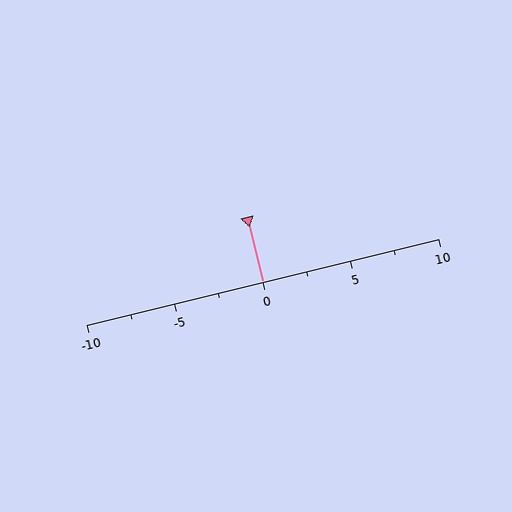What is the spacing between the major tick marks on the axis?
The major ticks are spaced 5 apart.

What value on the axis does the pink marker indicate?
The marker indicates approximately 0.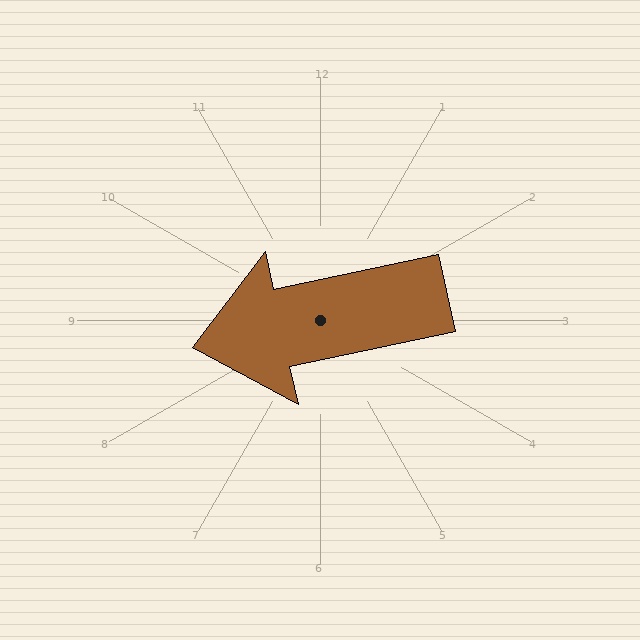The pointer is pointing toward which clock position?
Roughly 9 o'clock.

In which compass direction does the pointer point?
West.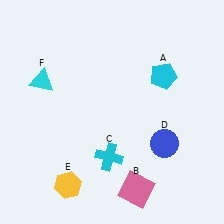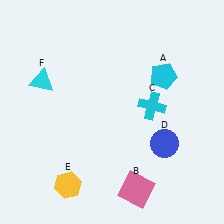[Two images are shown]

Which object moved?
The cyan cross (C) moved up.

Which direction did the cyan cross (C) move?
The cyan cross (C) moved up.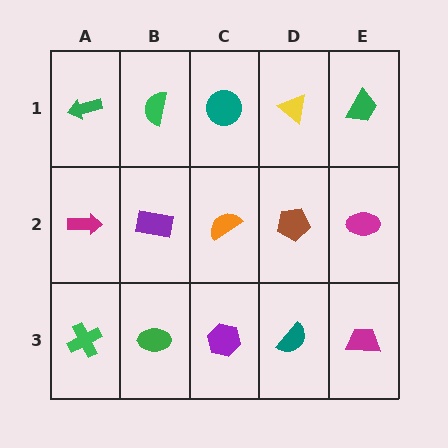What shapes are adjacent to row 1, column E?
A magenta ellipse (row 2, column E), a yellow triangle (row 1, column D).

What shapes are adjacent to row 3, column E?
A magenta ellipse (row 2, column E), a teal semicircle (row 3, column D).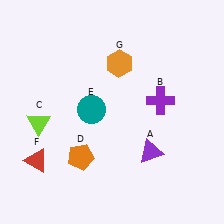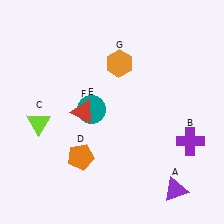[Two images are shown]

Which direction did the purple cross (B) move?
The purple cross (B) moved down.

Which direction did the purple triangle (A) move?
The purple triangle (A) moved down.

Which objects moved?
The objects that moved are: the purple triangle (A), the purple cross (B), the red triangle (F).